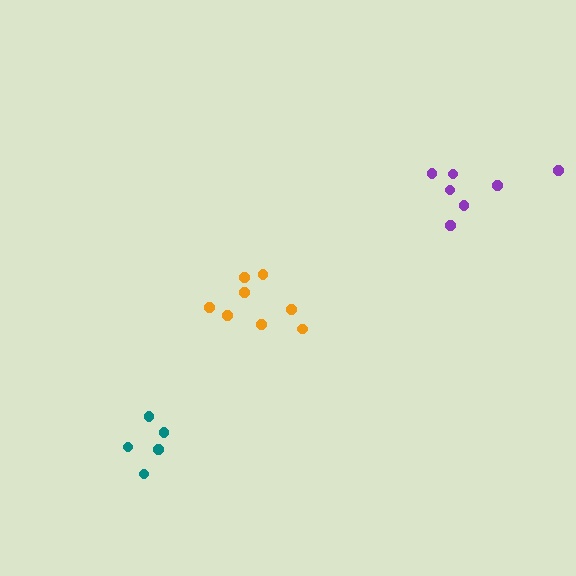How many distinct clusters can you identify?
There are 3 distinct clusters.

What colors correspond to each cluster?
The clusters are colored: purple, teal, orange.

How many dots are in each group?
Group 1: 7 dots, Group 2: 5 dots, Group 3: 8 dots (20 total).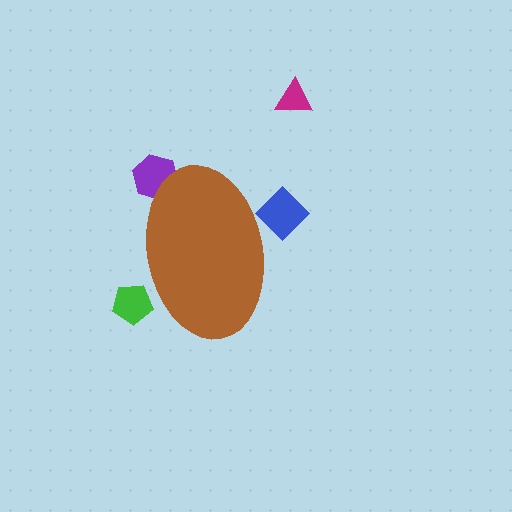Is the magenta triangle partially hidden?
No, the magenta triangle is fully visible.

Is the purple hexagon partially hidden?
Yes, the purple hexagon is partially hidden behind the brown ellipse.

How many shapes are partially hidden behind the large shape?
3 shapes are partially hidden.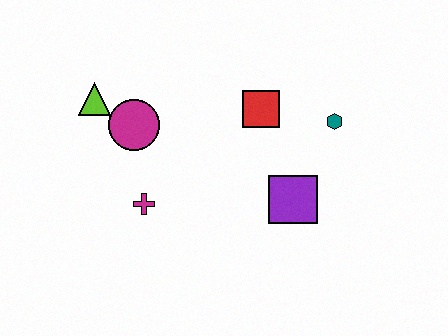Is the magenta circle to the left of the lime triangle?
No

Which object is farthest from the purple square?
The lime triangle is farthest from the purple square.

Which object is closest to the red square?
The teal hexagon is closest to the red square.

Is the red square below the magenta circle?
No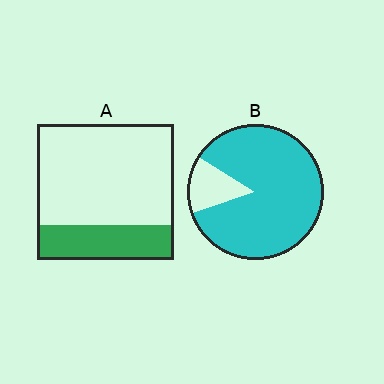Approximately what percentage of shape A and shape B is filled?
A is approximately 25% and B is approximately 85%.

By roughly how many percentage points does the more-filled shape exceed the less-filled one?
By roughly 60 percentage points (B over A).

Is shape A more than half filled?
No.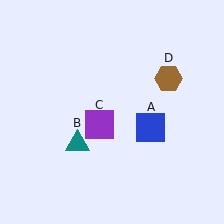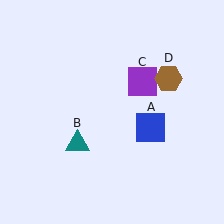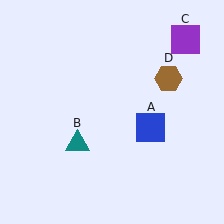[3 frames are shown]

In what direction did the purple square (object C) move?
The purple square (object C) moved up and to the right.